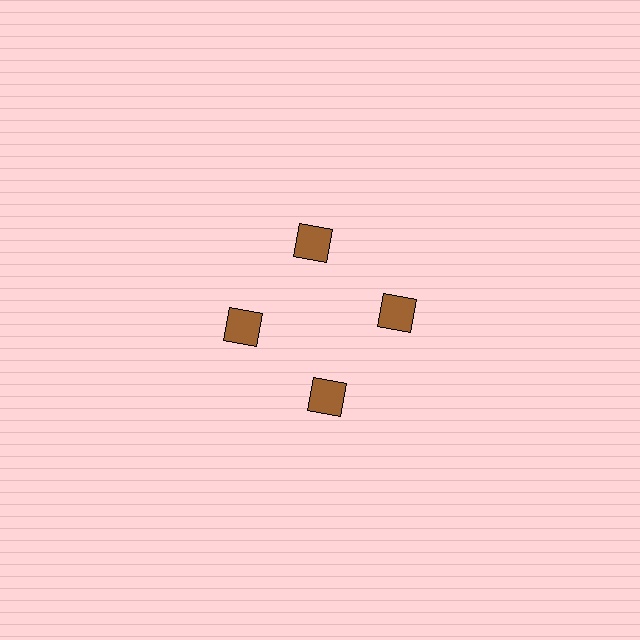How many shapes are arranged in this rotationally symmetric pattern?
There are 4 shapes, arranged in 4 groups of 1.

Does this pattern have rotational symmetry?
Yes, this pattern has 4-fold rotational symmetry. It looks the same after rotating 90 degrees around the center.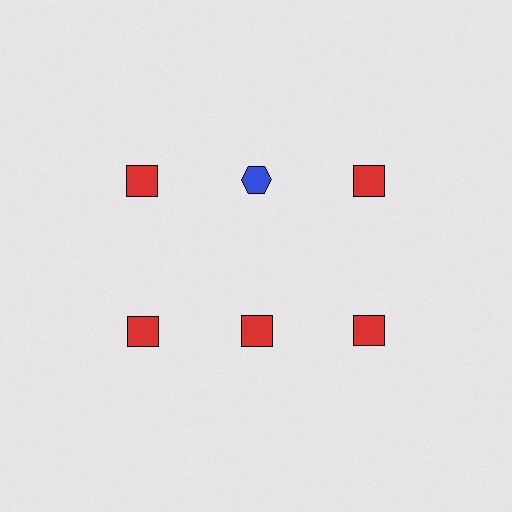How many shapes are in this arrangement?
There are 6 shapes arranged in a grid pattern.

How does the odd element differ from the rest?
It differs in both color (blue instead of red) and shape (hexagon instead of square).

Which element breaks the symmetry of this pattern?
The blue hexagon in the top row, second from left column breaks the symmetry. All other shapes are red squares.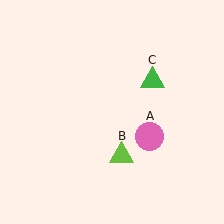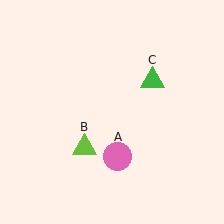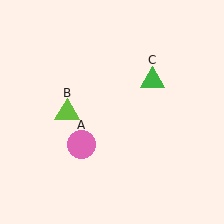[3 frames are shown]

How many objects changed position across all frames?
2 objects changed position: pink circle (object A), lime triangle (object B).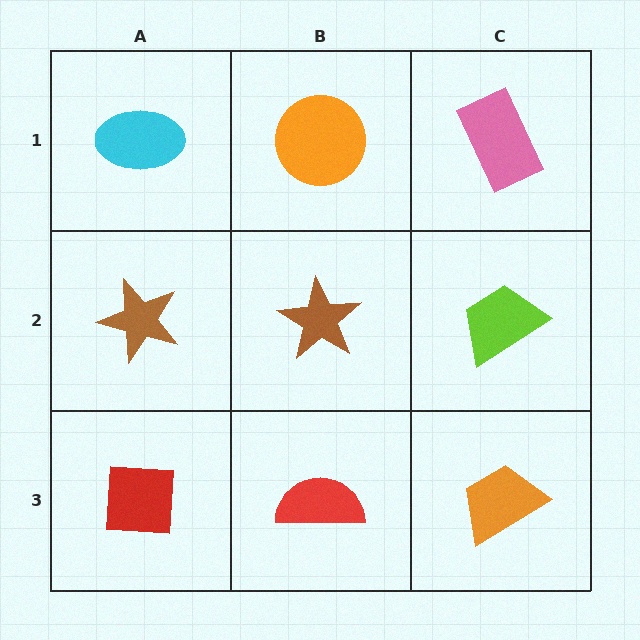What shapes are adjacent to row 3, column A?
A brown star (row 2, column A), a red semicircle (row 3, column B).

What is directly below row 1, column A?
A brown star.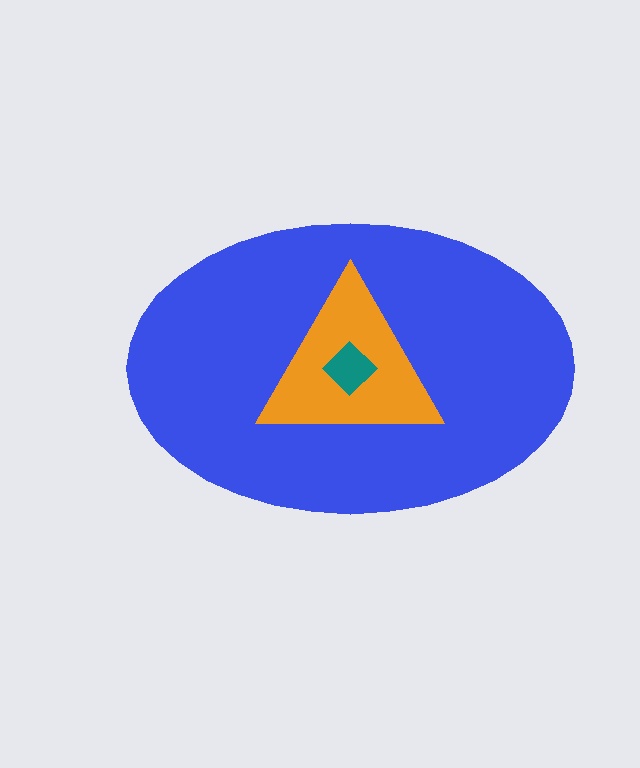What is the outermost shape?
The blue ellipse.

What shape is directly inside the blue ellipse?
The orange triangle.